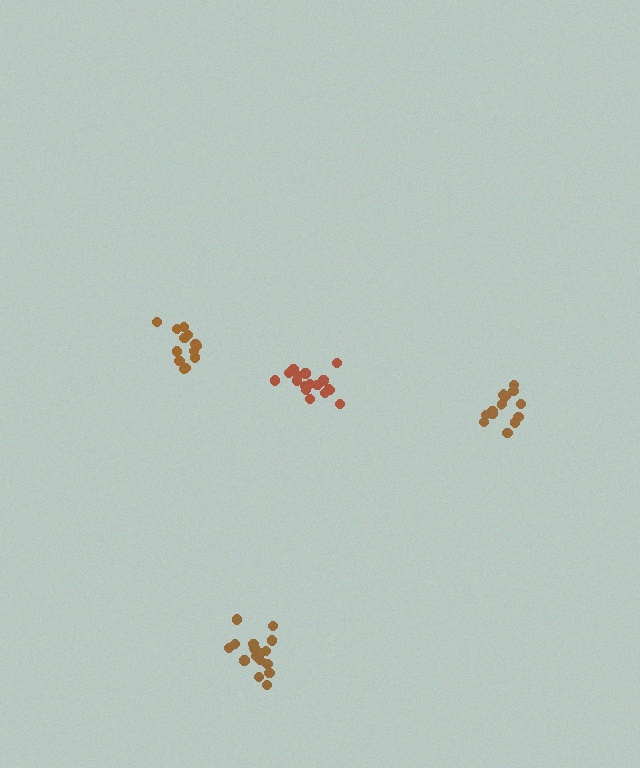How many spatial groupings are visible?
There are 4 spatial groupings.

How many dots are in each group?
Group 1: 13 dots, Group 2: 17 dots, Group 3: 17 dots, Group 4: 14 dots (61 total).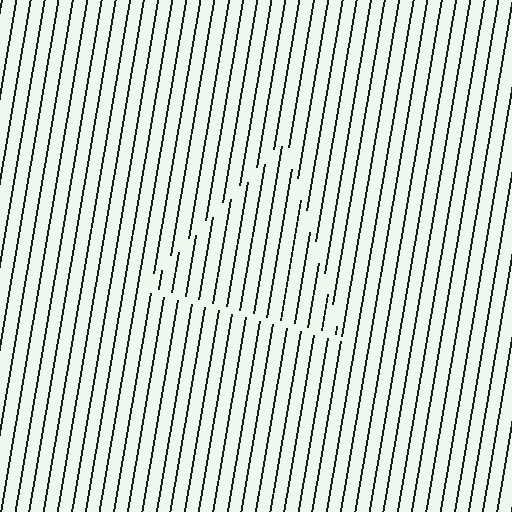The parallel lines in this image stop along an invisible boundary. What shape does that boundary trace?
An illusory triangle. The interior of the shape contains the same grating, shifted by half a period — the contour is defined by the phase discontinuity where line-ends from the inner and outer gratings abut.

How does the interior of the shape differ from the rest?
The interior of the shape contains the same grating, shifted by half a period — the contour is defined by the phase discontinuity where line-ends from the inner and outer gratings abut.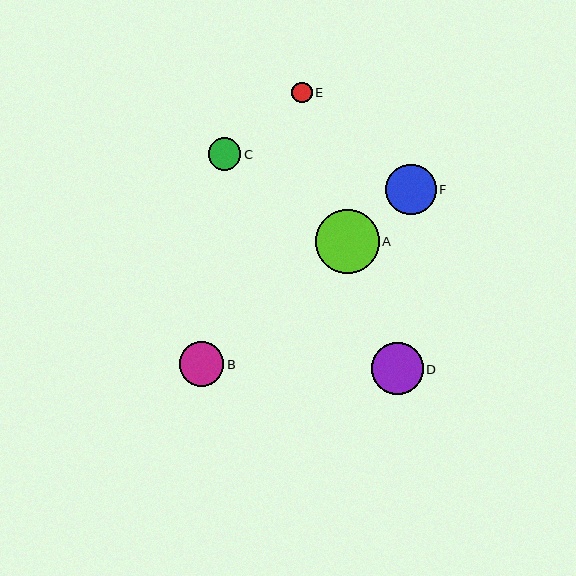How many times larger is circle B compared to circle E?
Circle B is approximately 2.2 times the size of circle E.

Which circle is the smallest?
Circle E is the smallest with a size of approximately 20 pixels.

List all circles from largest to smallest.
From largest to smallest: A, D, F, B, C, E.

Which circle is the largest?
Circle A is the largest with a size of approximately 63 pixels.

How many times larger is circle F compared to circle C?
Circle F is approximately 1.5 times the size of circle C.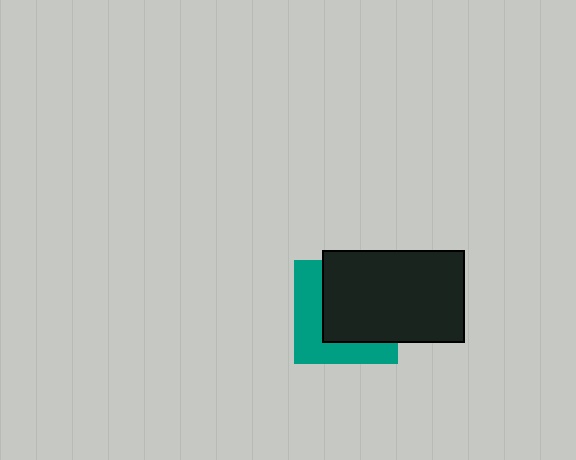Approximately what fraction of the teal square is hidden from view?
Roughly 59% of the teal square is hidden behind the black rectangle.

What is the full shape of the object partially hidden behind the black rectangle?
The partially hidden object is a teal square.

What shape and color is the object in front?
The object in front is a black rectangle.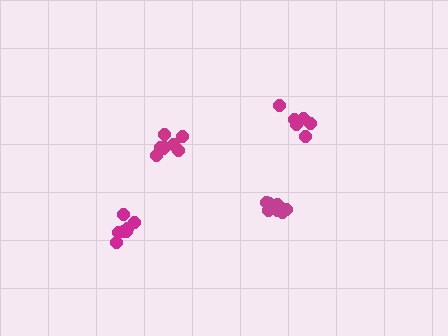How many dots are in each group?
Group 1: 8 dots, Group 2: 7 dots, Group 3: 7 dots, Group 4: 8 dots (30 total).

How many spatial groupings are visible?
There are 4 spatial groupings.